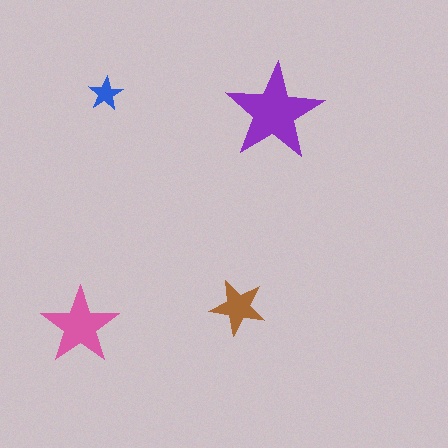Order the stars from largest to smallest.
the purple one, the pink one, the brown one, the blue one.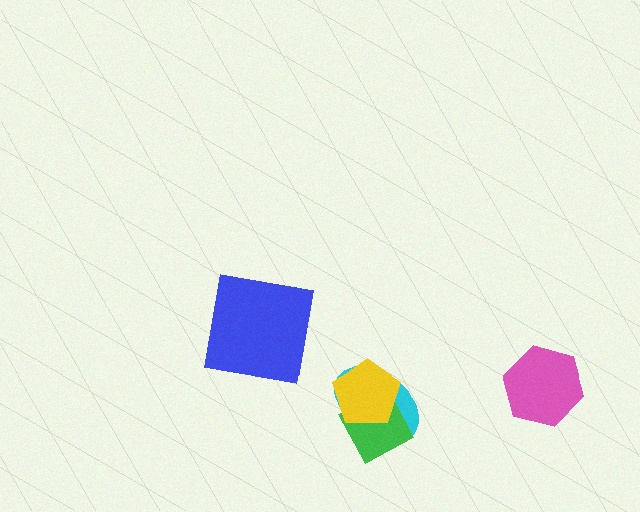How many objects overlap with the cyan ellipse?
2 objects overlap with the cyan ellipse.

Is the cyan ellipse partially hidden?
Yes, it is partially covered by another shape.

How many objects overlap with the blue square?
0 objects overlap with the blue square.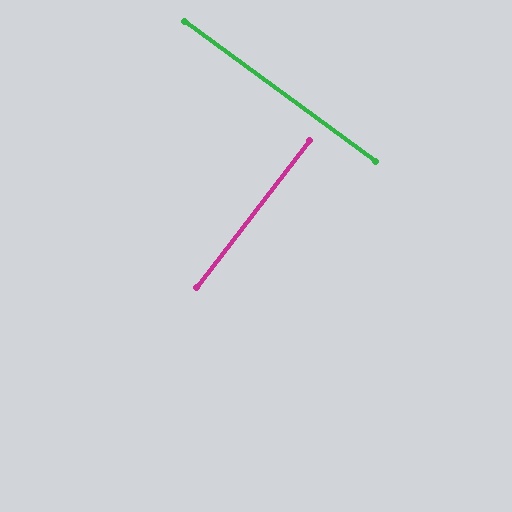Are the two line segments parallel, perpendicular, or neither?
Perpendicular — they meet at approximately 89°.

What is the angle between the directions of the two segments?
Approximately 89 degrees.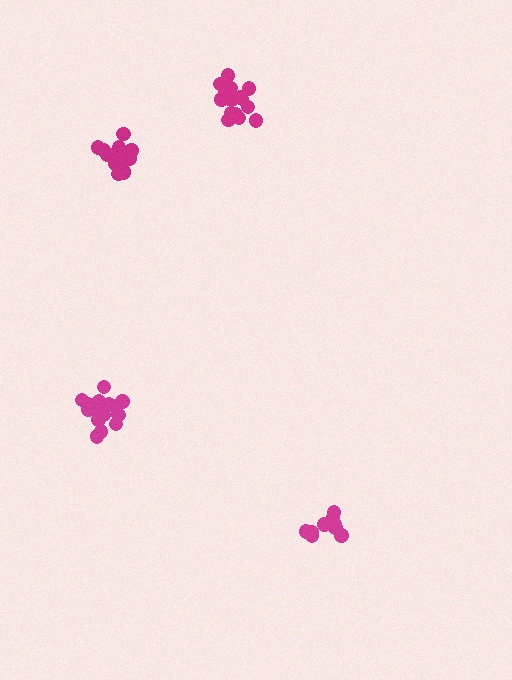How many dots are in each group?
Group 1: 17 dots, Group 2: 17 dots, Group 3: 11 dots, Group 4: 14 dots (59 total).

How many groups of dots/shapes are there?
There are 4 groups.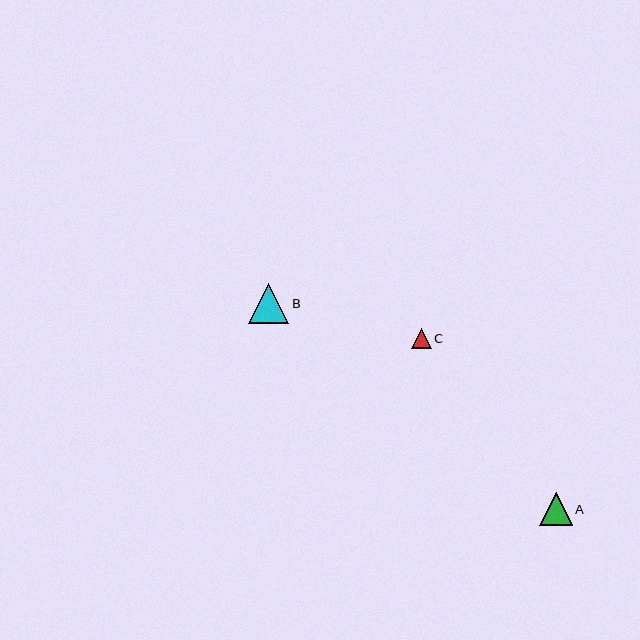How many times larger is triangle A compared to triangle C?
Triangle A is approximately 1.6 times the size of triangle C.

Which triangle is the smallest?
Triangle C is the smallest with a size of approximately 20 pixels.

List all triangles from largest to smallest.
From largest to smallest: B, A, C.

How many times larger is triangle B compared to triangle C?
Triangle B is approximately 2.0 times the size of triangle C.